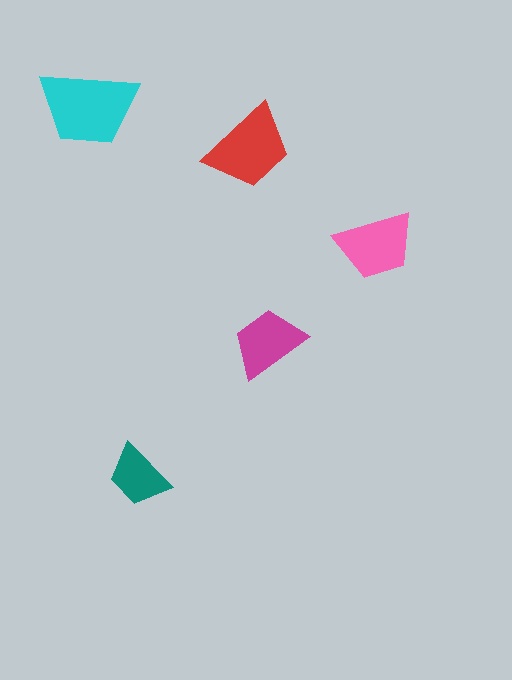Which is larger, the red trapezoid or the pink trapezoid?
The red one.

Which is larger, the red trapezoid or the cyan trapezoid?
The cyan one.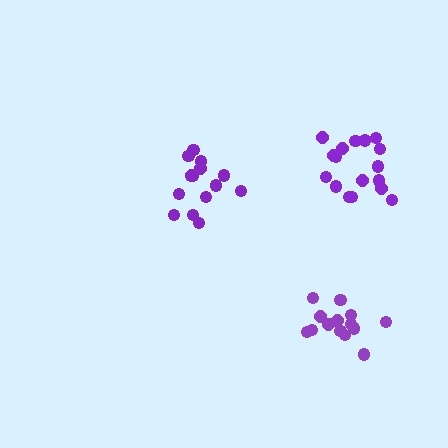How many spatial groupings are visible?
There are 3 spatial groupings.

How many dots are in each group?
Group 1: 14 dots, Group 2: 15 dots, Group 3: 17 dots (46 total).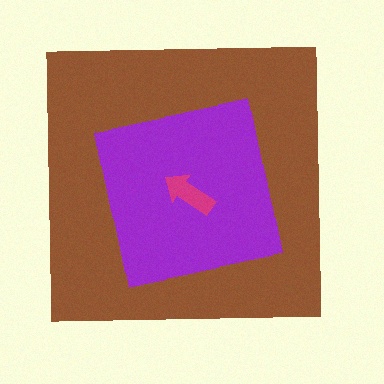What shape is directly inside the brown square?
The purple square.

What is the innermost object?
The magenta arrow.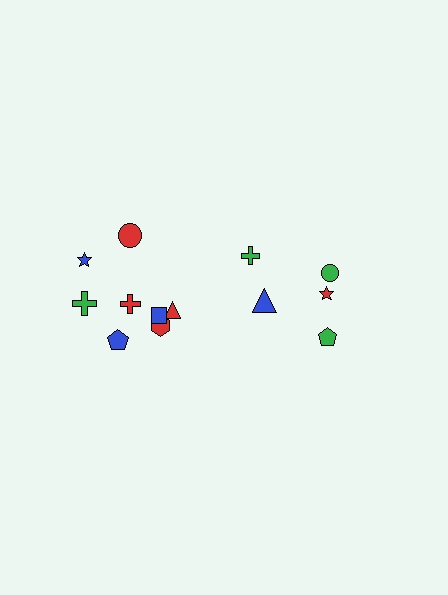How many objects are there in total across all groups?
There are 13 objects.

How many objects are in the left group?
There are 8 objects.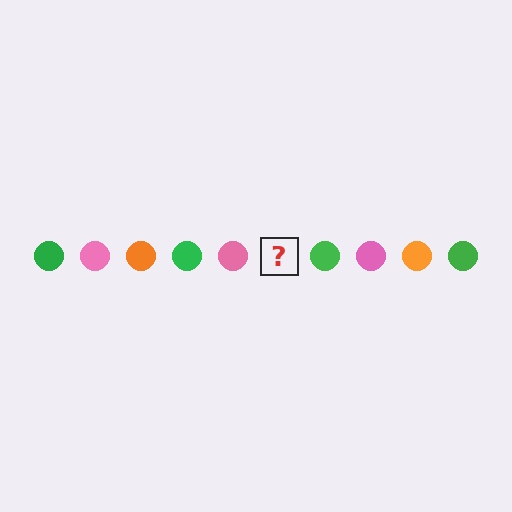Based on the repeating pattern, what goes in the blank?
The blank should be an orange circle.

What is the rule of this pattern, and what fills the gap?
The rule is that the pattern cycles through green, pink, orange circles. The gap should be filled with an orange circle.